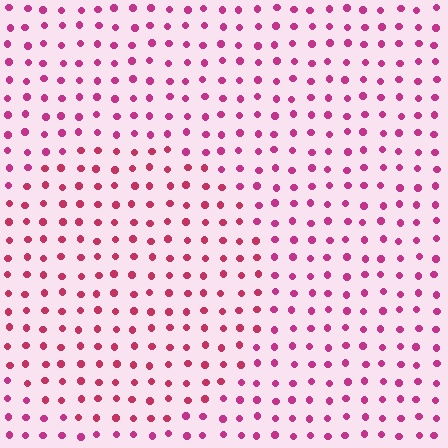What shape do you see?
I see a circle.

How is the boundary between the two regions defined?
The boundary is defined purely by a slight shift in hue (about 18 degrees). Spacing, size, and orientation are identical on both sides.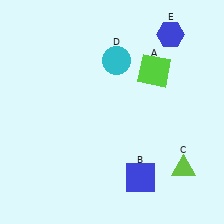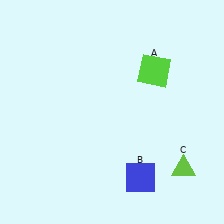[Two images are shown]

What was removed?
The cyan circle (D), the blue hexagon (E) were removed in Image 2.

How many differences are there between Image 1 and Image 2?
There are 2 differences between the two images.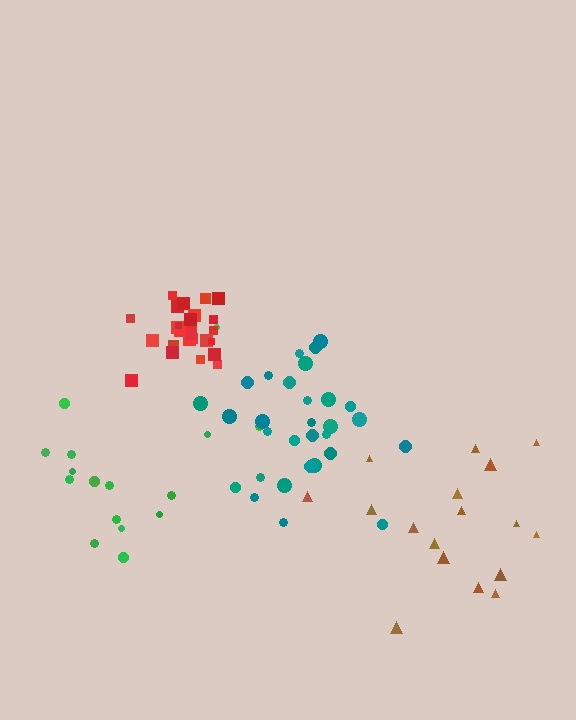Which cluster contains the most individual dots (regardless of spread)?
Teal (30).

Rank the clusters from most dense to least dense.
red, teal, brown, green.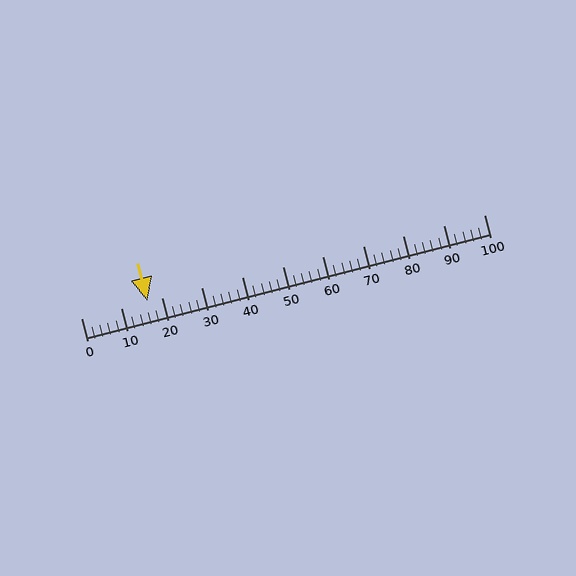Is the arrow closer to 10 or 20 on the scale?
The arrow is closer to 20.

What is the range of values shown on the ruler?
The ruler shows values from 0 to 100.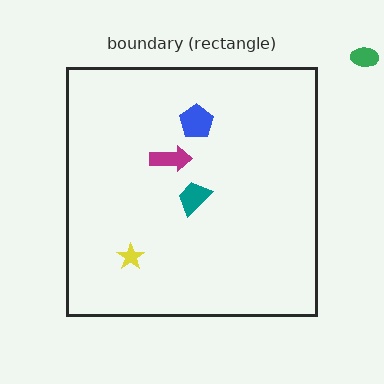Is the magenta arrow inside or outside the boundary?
Inside.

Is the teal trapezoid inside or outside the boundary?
Inside.